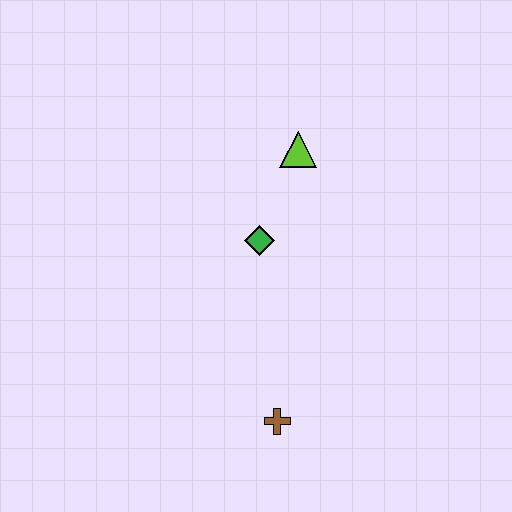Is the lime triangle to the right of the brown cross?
Yes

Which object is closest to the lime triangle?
The green diamond is closest to the lime triangle.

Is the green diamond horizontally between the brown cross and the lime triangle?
No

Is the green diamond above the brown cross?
Yes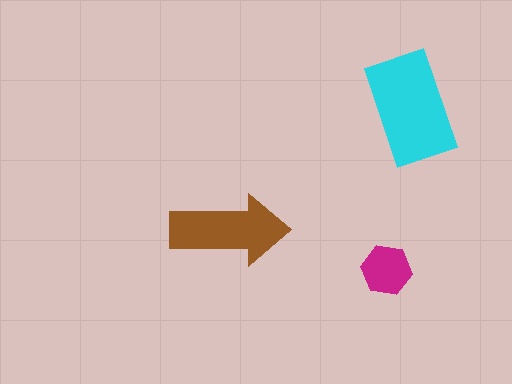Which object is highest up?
The cyan rectangle is topmost.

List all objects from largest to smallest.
The cyan rectangle, the brown arrow, the magenta hexagon.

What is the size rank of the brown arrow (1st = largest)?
2nd.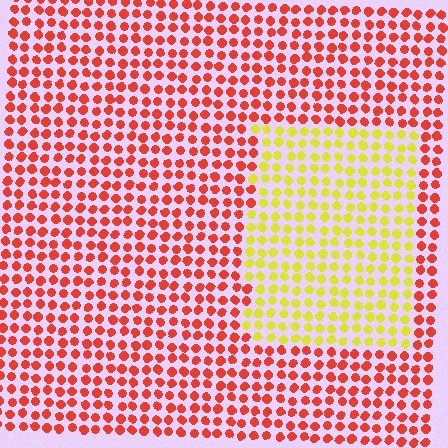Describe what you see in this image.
The image is filled with small red elements in a uniform arrangement. A rectangle-shaped region is visible where the elements are tinted to a slightly different hue, forming a subtle color boundary.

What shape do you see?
I see a rectangle.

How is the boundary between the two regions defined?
The boundary is defined purely by a slight shift in hue (about 61 degrees). Spacing, size, and orientation are identical on both sides.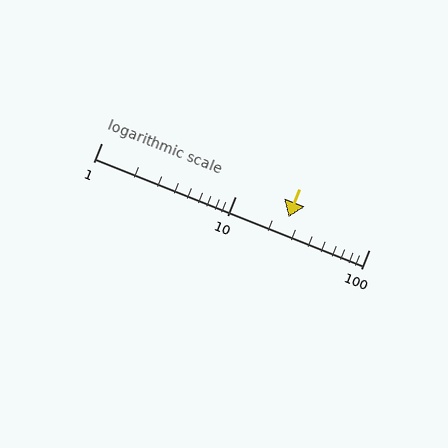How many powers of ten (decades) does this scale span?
The scale spans 2 decades, from 1 to 100.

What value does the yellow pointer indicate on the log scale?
The pointer indicates approximately 25.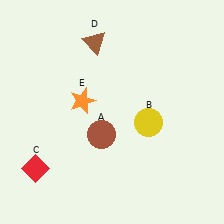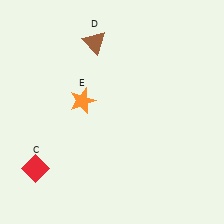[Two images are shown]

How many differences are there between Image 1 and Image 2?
There are 2 differences between the two images.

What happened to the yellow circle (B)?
The yellow circle (B) was removed in Image 2. It was in the bottom-right area of Image 1.